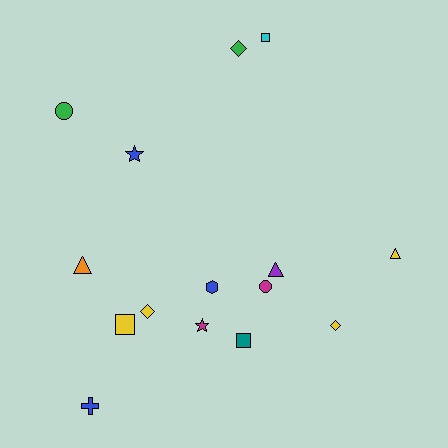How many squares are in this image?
There are 3 squares.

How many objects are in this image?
There are 15 objects.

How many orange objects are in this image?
There is 1 orange object.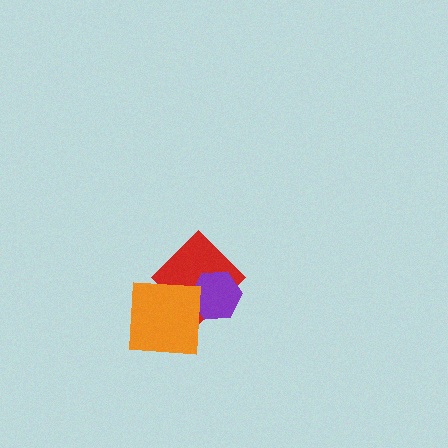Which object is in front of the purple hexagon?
The orange square is in front of the purple hexagon.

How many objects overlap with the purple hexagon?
2 objects overlap with the purple hexagon.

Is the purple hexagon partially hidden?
Yes, it is partially covered by another shape.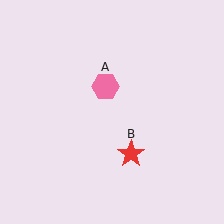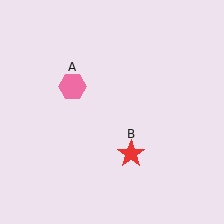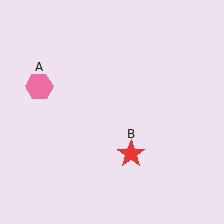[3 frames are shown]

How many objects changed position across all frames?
1 object changed position: pink hexagon (object A).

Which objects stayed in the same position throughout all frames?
Red star (object B) remained stationary.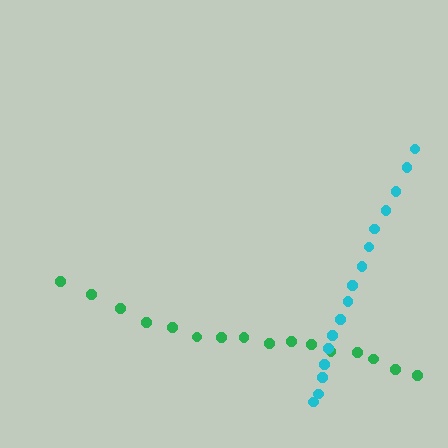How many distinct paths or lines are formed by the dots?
There are 2 distinct paths.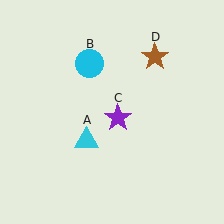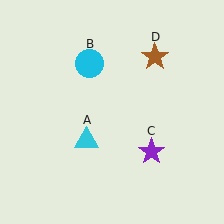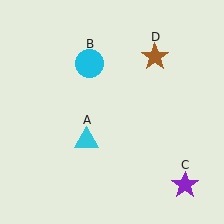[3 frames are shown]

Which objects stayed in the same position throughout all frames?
Cyan triangle (object A) and cyan circle (object B) and brown star (object D) remained stationary.